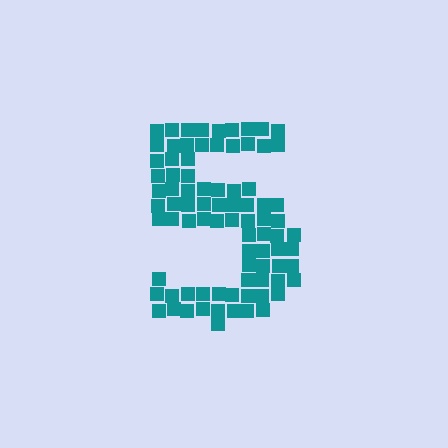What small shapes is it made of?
It is made of small squares.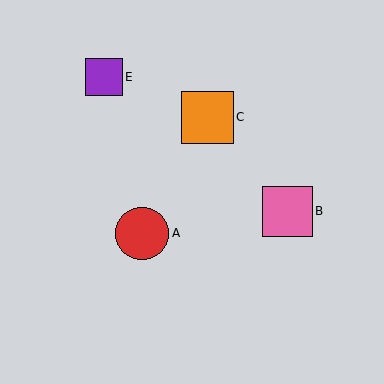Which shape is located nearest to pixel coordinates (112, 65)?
The purple square (labeled E) at (104, 77) is nearest to that location.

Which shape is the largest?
The red circle (labeled A) is the largest.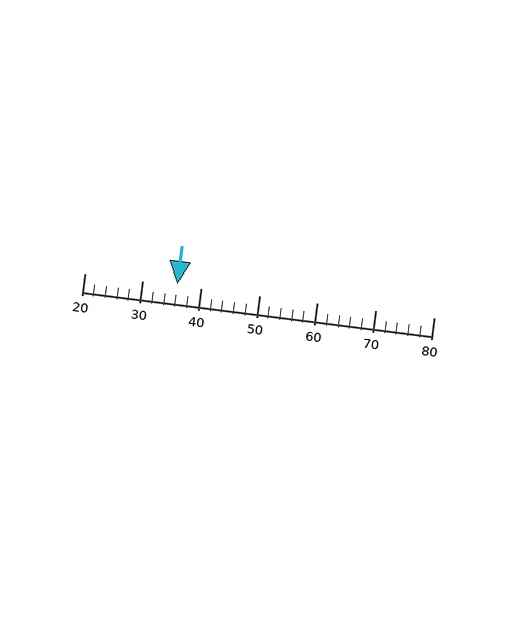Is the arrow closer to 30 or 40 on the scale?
The arrow is closer to 40.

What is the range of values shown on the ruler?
The ruler shows values from 20 to 80.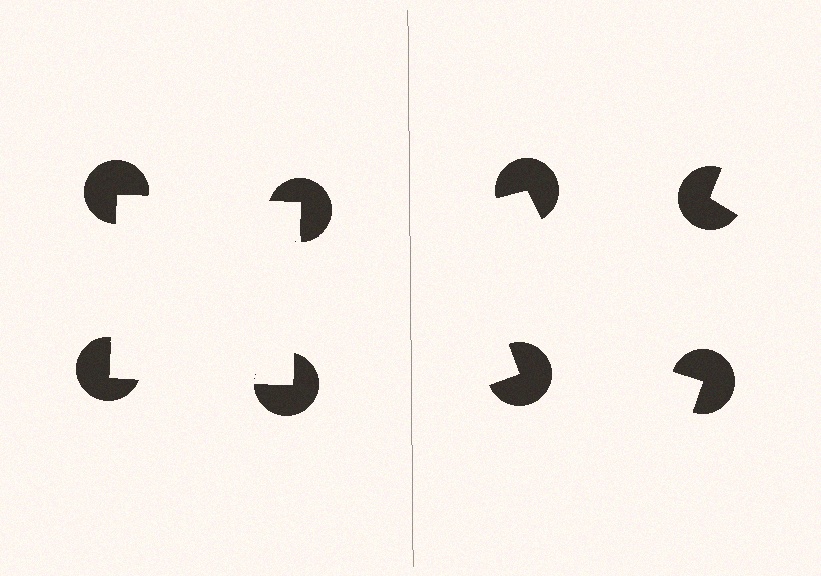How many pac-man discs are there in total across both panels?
8 — 4 on each side.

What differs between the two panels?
The pac-man discs are positioned identically on both sides; only the wedge orientations differ. On the left they align to a square; on the right they are misaligned.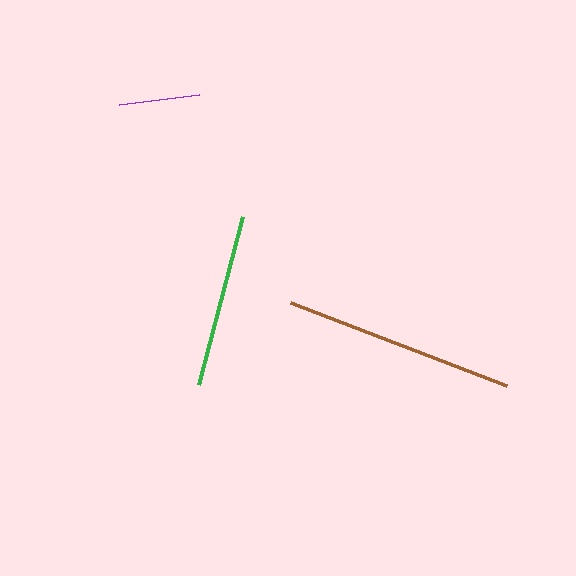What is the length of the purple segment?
The purple segment is approximately 80 pixels long.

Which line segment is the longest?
The brown line is the longest at approximately 231 pixels.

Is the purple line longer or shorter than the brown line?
The brown line is longer than the purple line.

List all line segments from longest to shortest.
From longest to shortest: brown, green, purple.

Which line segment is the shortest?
The purple line is the shortest at approximately 80 pixels.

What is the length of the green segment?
The green segment is approximately 174 pixels long.